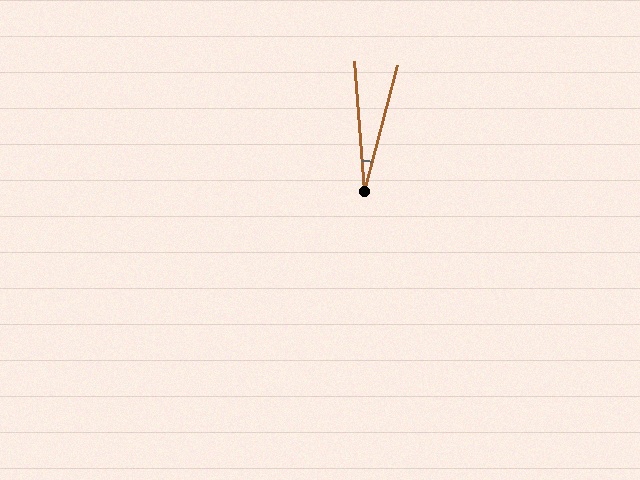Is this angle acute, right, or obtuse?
It is acute.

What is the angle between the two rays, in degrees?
Approximately 19 degrees.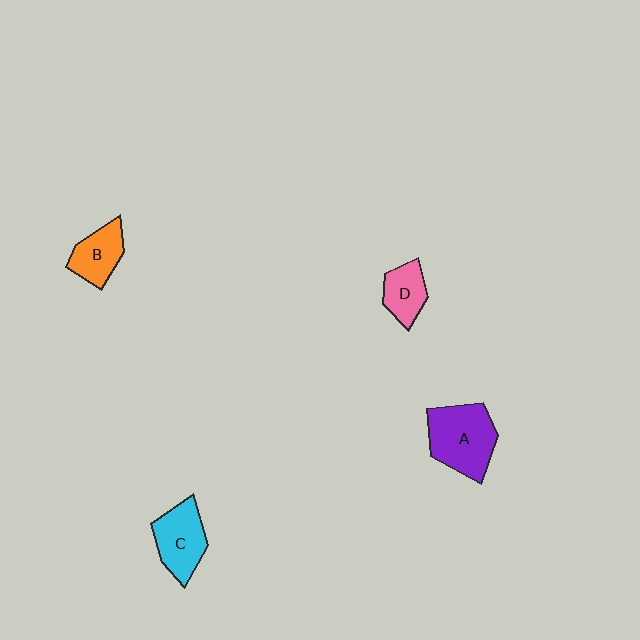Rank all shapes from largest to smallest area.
From largest to smallest: A (purple), C (cyan), B (orange), D (pink).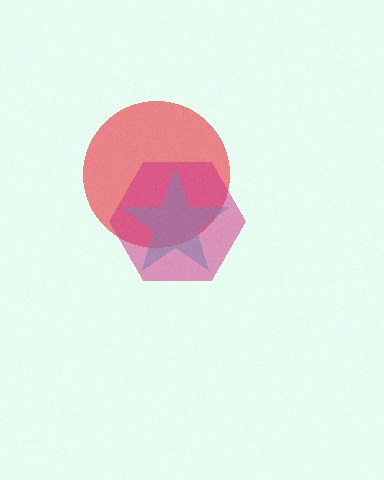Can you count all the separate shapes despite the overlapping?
Yes, there are 3 separate shapes.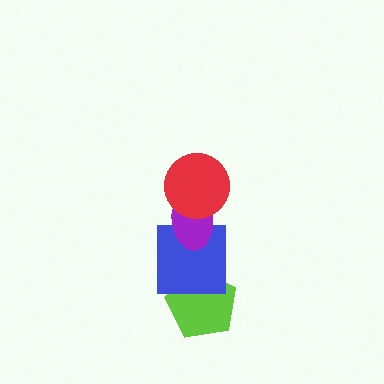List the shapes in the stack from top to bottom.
From top to bottom: the red circle, the purple ellipse, the blue square, the lime pentagon.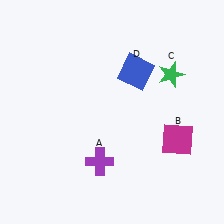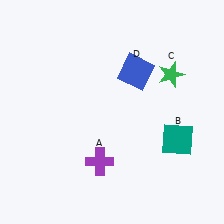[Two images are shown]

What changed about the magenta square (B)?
In Image 1, B is magenta. In Image 2, it changed to teal.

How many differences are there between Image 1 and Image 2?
There is 1 difference between the two images.